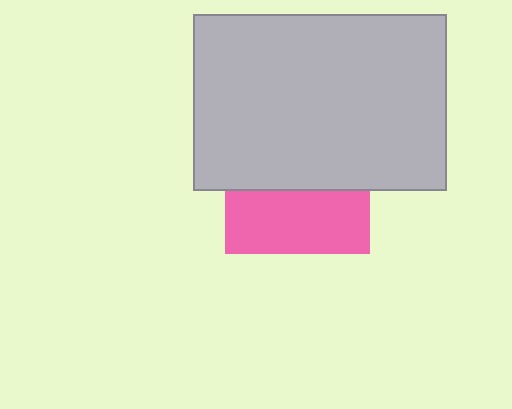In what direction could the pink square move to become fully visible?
The pink square could move down. That would shift it out from behind the light gray rectangle entirely.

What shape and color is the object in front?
The object in front is a light gray rectangle.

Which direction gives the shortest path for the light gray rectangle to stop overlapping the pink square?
Moving up gives the shortest separation.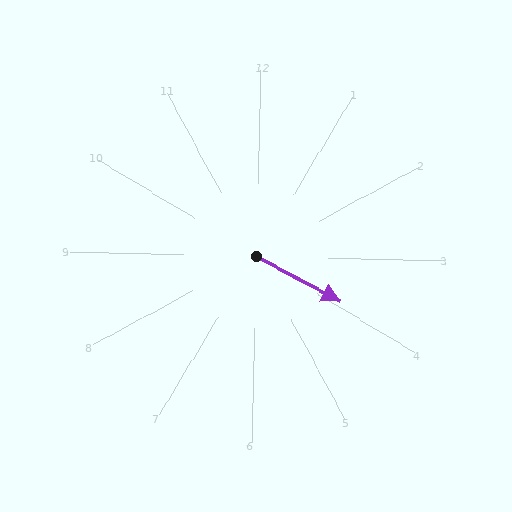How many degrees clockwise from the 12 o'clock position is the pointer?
Approximately 117 degrees.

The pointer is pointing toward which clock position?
Roughly 4 o'clock.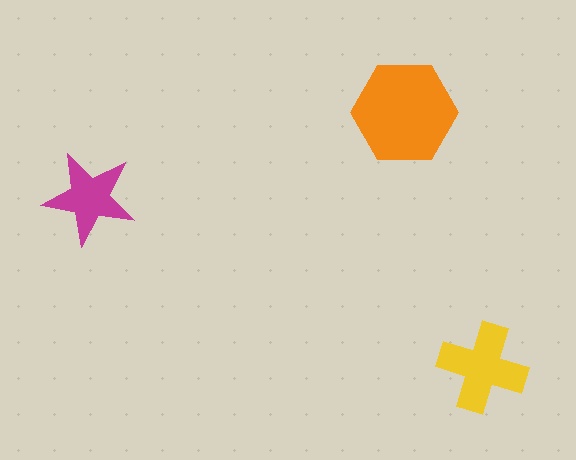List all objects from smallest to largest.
The magenta star, the yellow cross, the orange hexagon.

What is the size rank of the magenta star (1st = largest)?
3rd.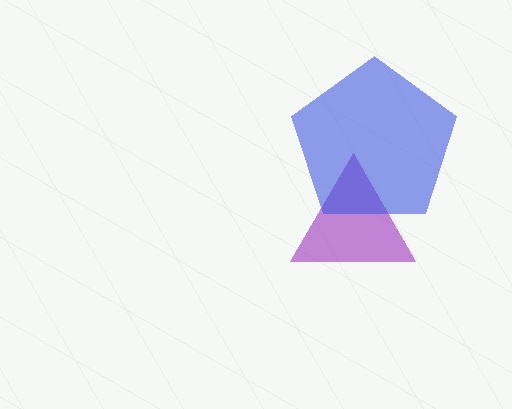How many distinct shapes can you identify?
There are 2 distinct shapes: a purple triangle, a blue pentagon.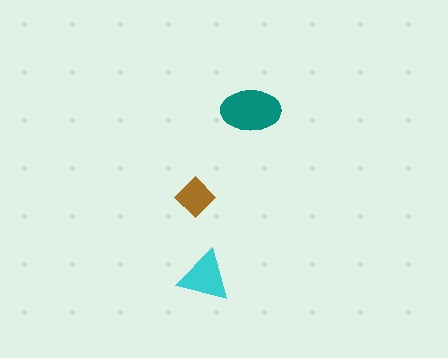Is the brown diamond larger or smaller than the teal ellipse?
Smaller.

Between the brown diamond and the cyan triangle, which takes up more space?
The cyan triangle.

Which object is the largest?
The teal ellipse.